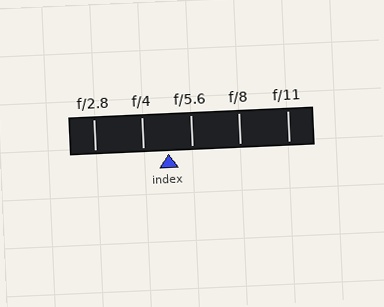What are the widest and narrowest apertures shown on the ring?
The widest aperture shown is f/2.8 and the narrowest is f/11.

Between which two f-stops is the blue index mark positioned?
The index mark is between f/4 and f/5.6.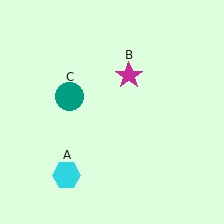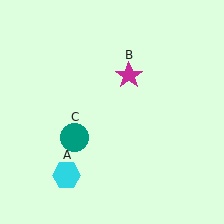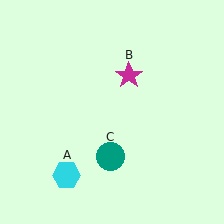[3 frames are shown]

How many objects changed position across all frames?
1 object changed position: teal circle (object C).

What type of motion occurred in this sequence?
The teal circle (object C) rotated counterclockwise around the center of the scene.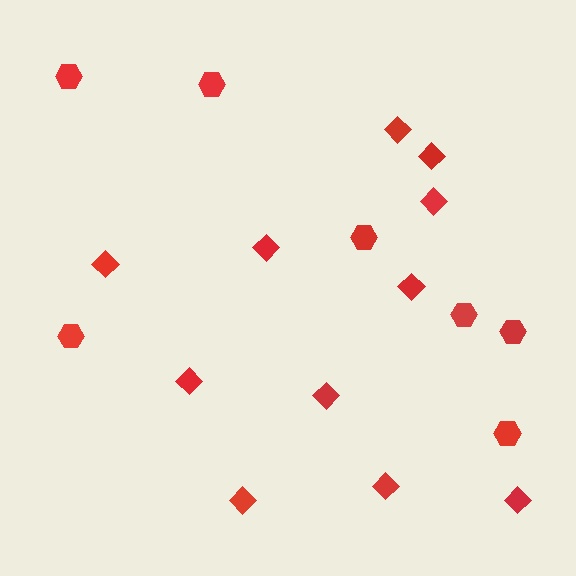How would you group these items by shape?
There are 2 groups: one group of diamonds (11) and one group of hexagons (7).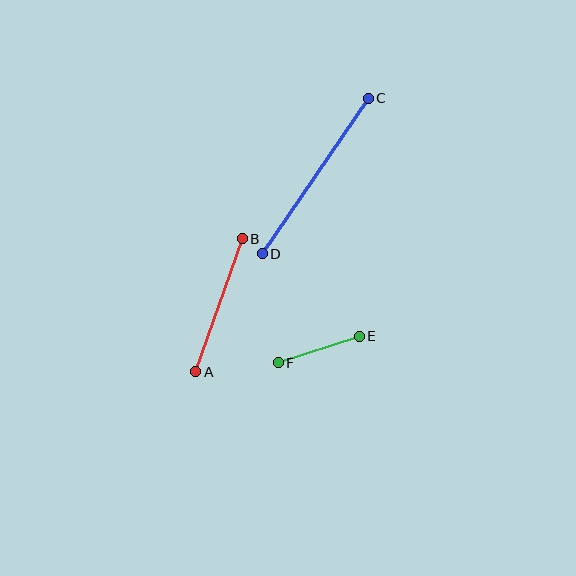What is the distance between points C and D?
The distance is approximately 188 pixels.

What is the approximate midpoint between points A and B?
The midpoint is at approximately (219, 305) pixels.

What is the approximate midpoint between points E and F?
The midpoint is at approximately (319, 350) pixels.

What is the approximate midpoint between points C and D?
The midpoint is at approximately (315, 176) pixels.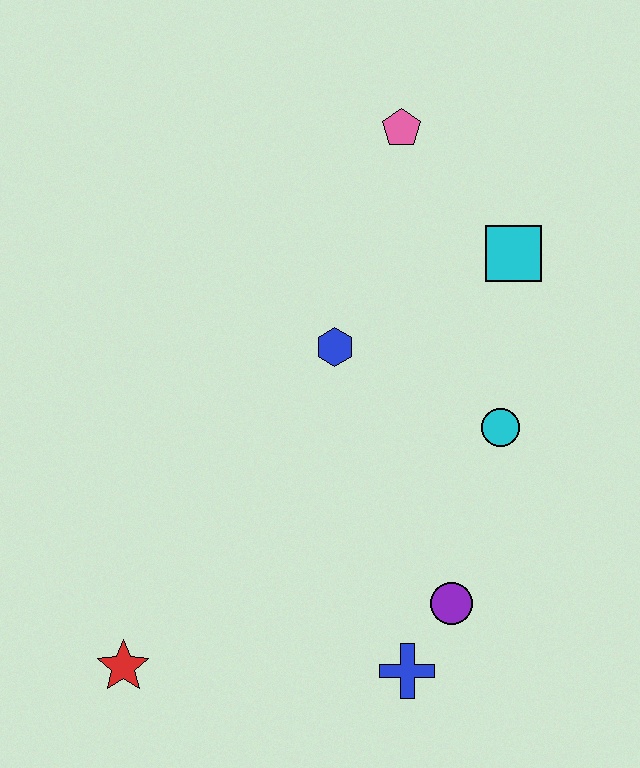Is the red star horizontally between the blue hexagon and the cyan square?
No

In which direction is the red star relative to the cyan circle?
The red star is to the left of the cyan circle.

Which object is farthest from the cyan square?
The red star is farthest from the cyan square.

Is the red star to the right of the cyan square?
No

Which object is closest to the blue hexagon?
The cyan circle is closest to the blue hexagon.